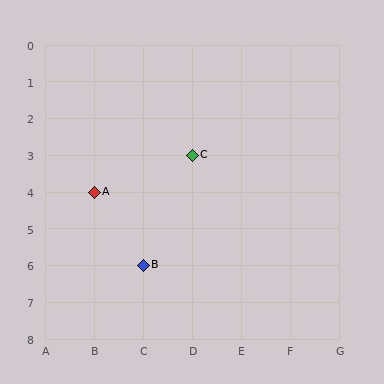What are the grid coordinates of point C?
Point C is at grid coordinates (D, 3).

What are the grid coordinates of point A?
Point A is at grid coordinates (B, 4).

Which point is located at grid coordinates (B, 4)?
Point A is at (B, 4).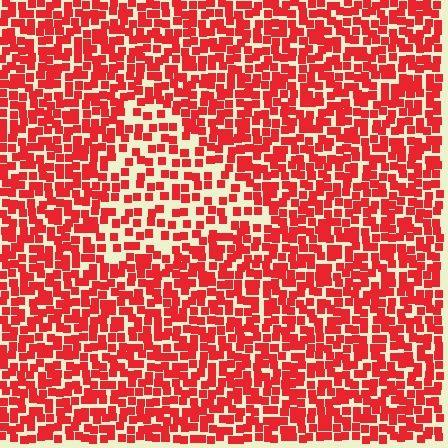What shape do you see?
I see a triangle.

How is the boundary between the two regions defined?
The boundary is defined by a change in element density (approximately 1.8x ratio). All elements are the same color, size, and shape.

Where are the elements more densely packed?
The elements are more densely packed outside the triangle boundary.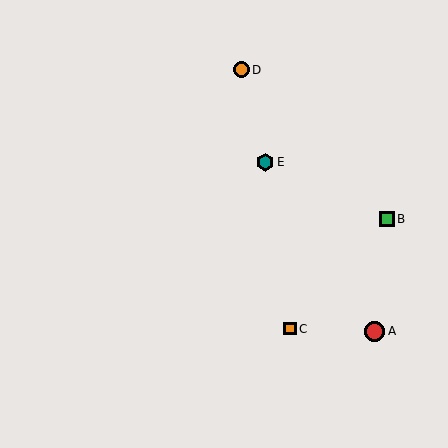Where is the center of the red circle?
The center of the red circle is at (375, 331).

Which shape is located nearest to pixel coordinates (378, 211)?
The green square (labeled B) at (387, 219) is nearest to that location.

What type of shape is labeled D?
Shape D is an orange circle.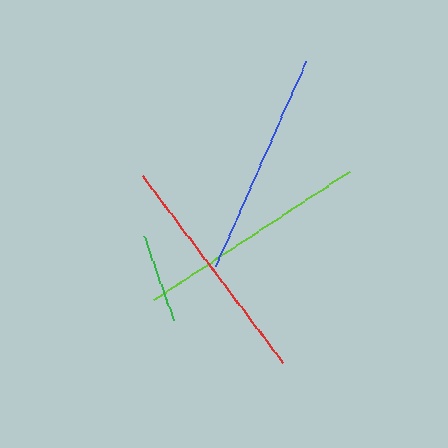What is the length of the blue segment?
The blue segment is approximately 224 pixels long.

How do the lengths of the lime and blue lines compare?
The lime and blue lines are approximately the same length.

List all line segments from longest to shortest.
From longest to shortest: lime, red, blue, green.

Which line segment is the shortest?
The green line is the shortest at approximately 90 pixels.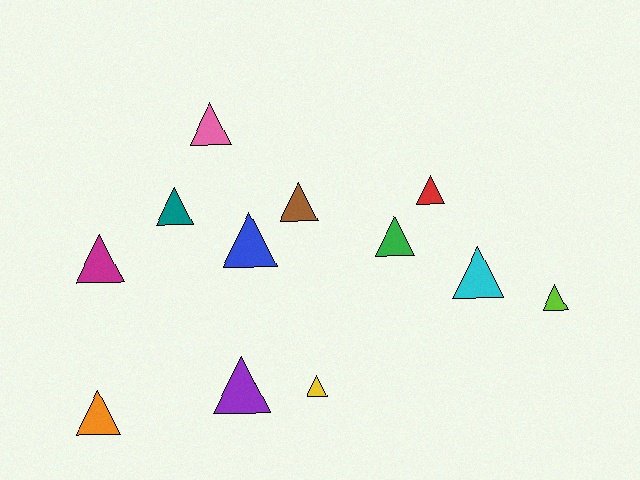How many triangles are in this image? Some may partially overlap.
There are 12 triangles.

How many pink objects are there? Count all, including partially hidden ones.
There is 1 pink object.